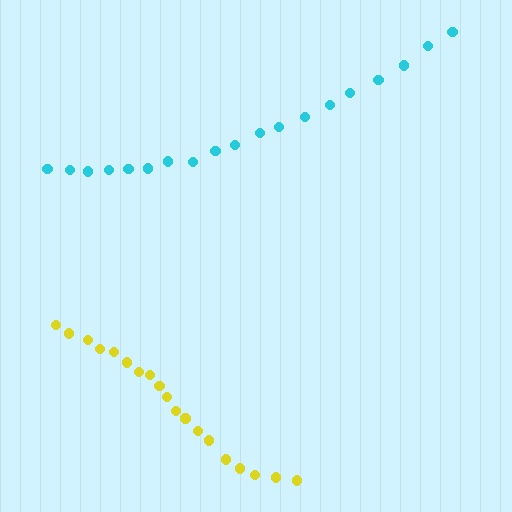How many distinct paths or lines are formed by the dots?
There are 2 distinct paths.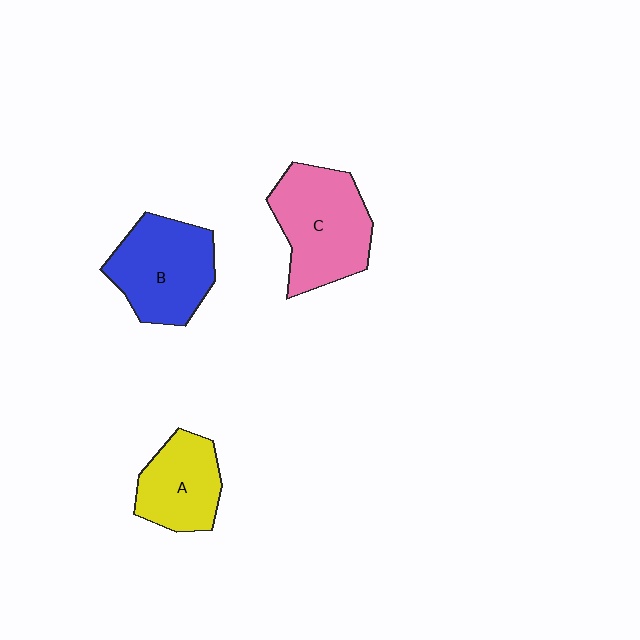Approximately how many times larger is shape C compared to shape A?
Approximately 1.4 times.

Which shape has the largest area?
Shape C (pink).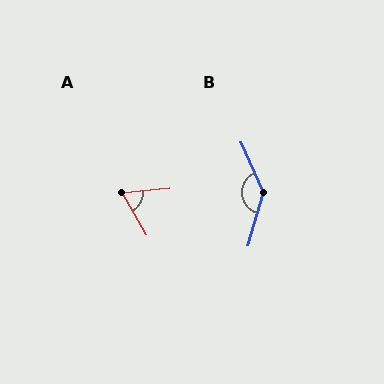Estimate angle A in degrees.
Approximately 65 degrees.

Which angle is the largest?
B, at approximately 140 degrees.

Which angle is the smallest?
A, at approximately 65 degrees.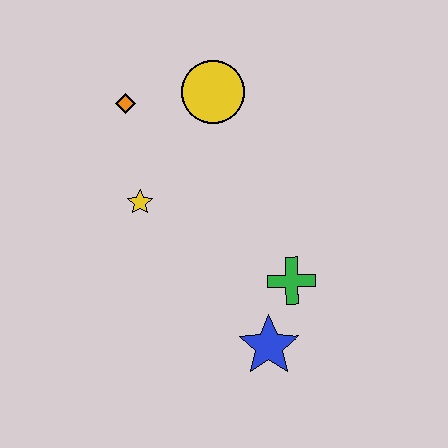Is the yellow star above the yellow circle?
No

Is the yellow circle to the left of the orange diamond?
No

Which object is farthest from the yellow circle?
The blue star is farthest from the yellow circle.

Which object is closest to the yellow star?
The orange diamond is closest to the yellow star.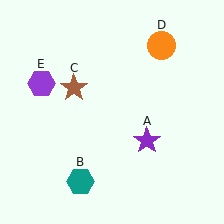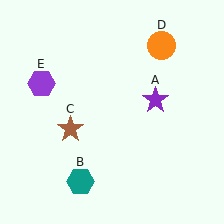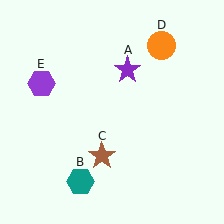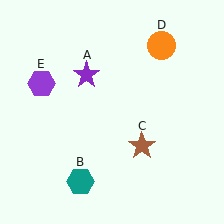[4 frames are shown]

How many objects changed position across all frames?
2 objects changed position: purple star (object A), brown star (object C).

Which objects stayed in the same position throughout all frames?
Teal hexagon (object B) and orange circle (object D) and purple hexagon (object E) remained stationary.